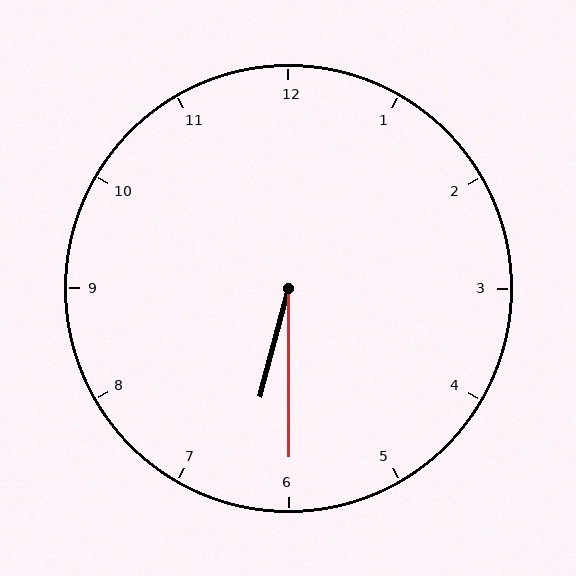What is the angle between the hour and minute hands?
Approximately 15 degrees.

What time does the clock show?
6:30.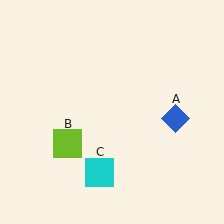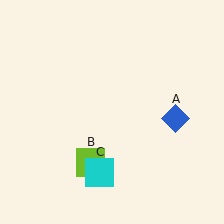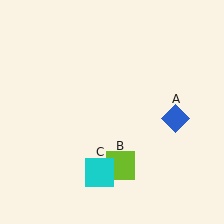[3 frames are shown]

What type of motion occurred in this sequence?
The lime square (object B) rotated counterclockwise around the center of the scene.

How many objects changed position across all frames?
1 object changed position: lime square (object B).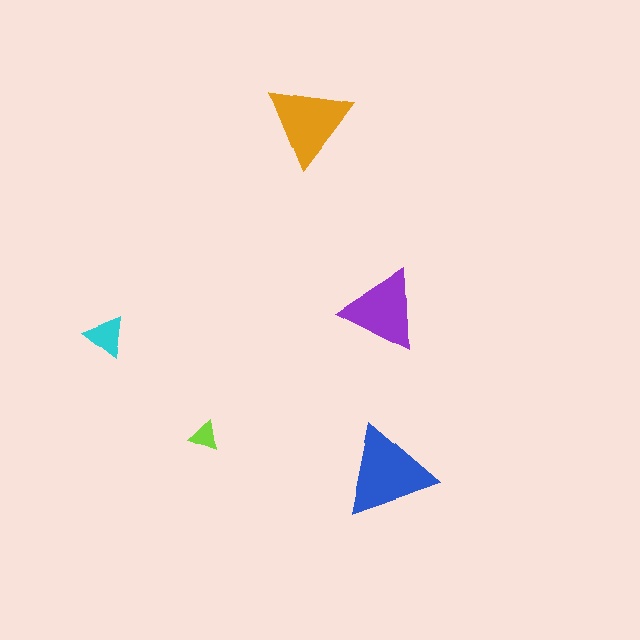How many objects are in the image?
There are 5 objects in the image.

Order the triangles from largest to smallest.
the blue one, the orange one, the purple one, the cyan one, the lime one.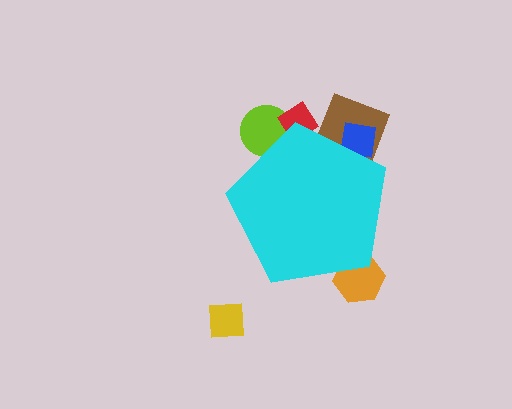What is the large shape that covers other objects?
A cyan pentagon.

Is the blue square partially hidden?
Yes, the blue square is partially hidden behind the cyan pentagon.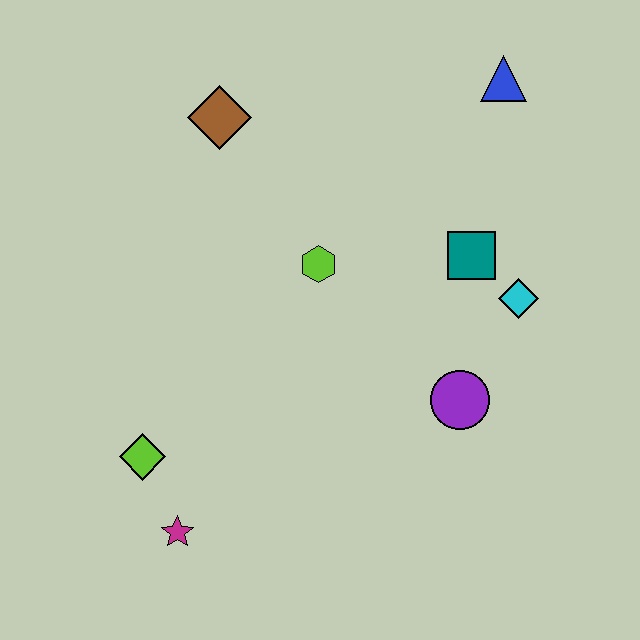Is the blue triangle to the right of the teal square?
Yes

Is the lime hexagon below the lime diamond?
No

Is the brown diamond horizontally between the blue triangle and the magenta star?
Yes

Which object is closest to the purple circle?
The cyan diamond is closest to the purple circle.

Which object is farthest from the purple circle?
The brown diamond is farthest from the purple circle.